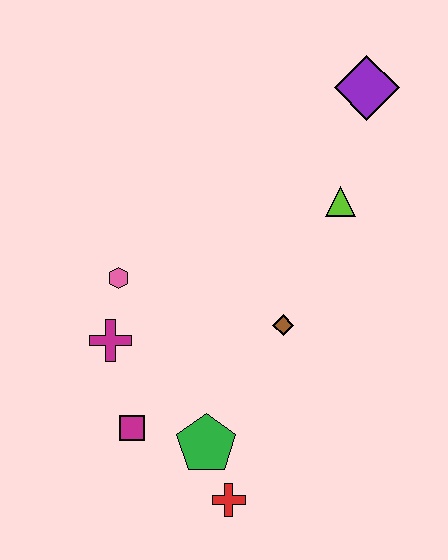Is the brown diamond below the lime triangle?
Yes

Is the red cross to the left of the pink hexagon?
No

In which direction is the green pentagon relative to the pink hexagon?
The green pentagon is below the pink hexagon.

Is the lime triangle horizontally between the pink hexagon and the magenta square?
No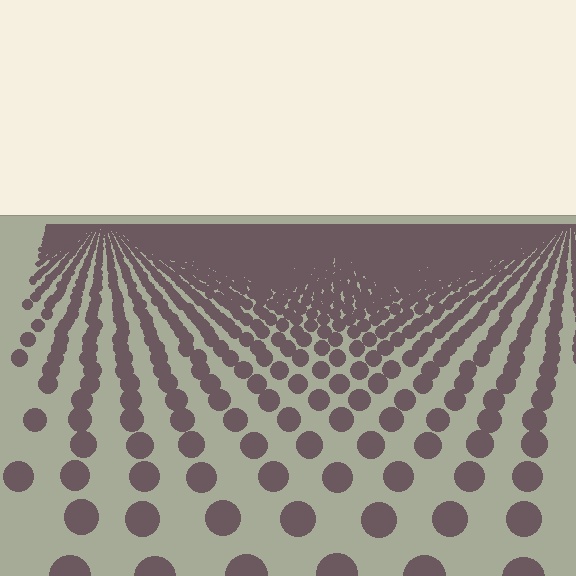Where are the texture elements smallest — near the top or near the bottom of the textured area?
Near the top.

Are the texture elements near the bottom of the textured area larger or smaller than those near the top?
Larger. Near the bottom, elements are closer to the viewer and appear at a bigger on-screen size.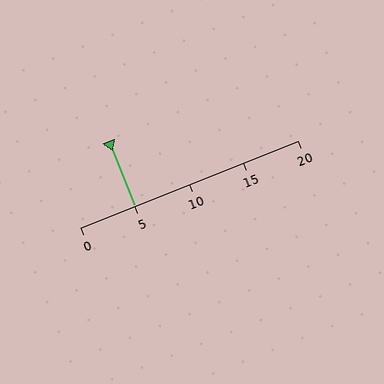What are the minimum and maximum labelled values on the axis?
The axis runs from 0 to 20.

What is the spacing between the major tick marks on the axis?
The major ticks are spaced 5 apart.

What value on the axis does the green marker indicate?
The marker indicates approximately 5.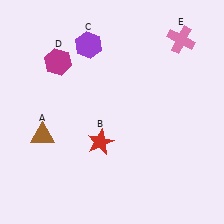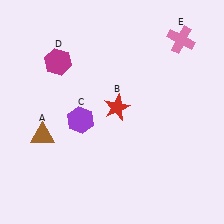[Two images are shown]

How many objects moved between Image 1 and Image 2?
2 objects moved between the two images.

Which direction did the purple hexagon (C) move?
The purple hexagon (C) moved down.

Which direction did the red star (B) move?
The red star (B) moved up.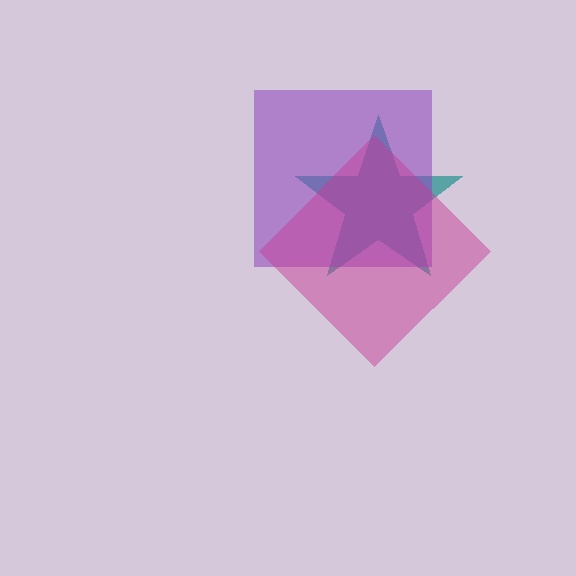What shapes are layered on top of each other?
The layered shapes are: a teal star, a purple square, a magenta diamond.